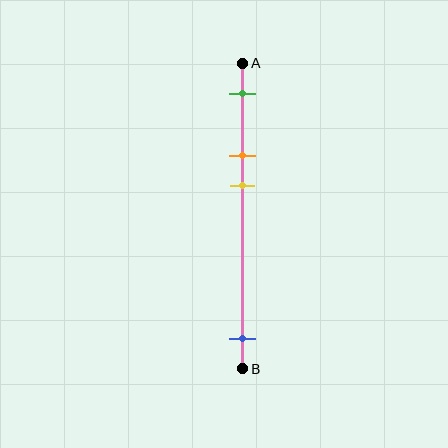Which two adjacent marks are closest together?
The orange and yellow marks are the closest adjacent pair.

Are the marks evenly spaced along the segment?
No, the marks are not evenly spaced.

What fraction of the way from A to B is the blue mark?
The blue mark is approximately 90% (0.9) of the way from A to B.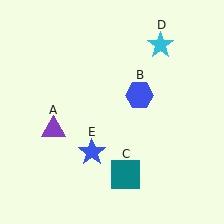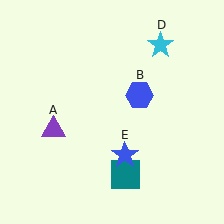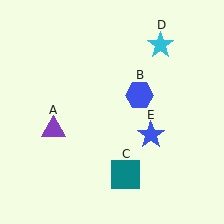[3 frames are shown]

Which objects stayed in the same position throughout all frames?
Purple triangle (object A) and blue hexagon (object B) and teal square (object C) and cyan star (object D) remained stationary.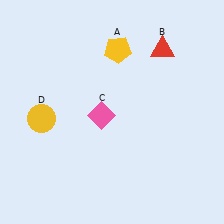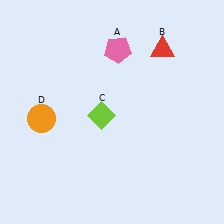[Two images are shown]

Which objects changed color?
A changed from yellow to pink. C changed from pink to lime. D changed from yellow to orange.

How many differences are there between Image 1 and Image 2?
There are 3 differences between the two images.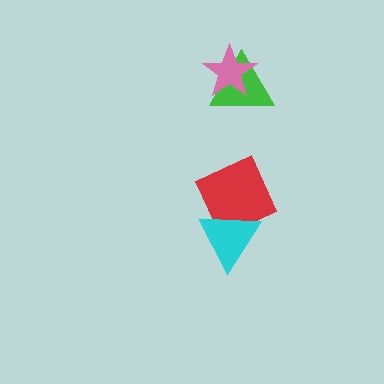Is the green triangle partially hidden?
Yes, it is partially covered by another shape.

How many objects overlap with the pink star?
1 object overlaps with the pink star.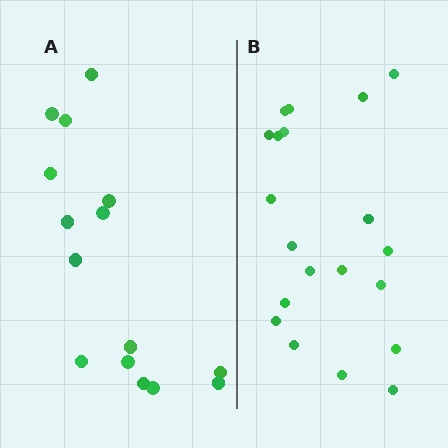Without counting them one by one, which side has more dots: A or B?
Region B (the right region) has more dots.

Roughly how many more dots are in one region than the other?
Region B has about 5 more dots than region A.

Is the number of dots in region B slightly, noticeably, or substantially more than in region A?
Region B has noticeably more, but not dramatically so. The ratio is roughly 1.3 to 1.